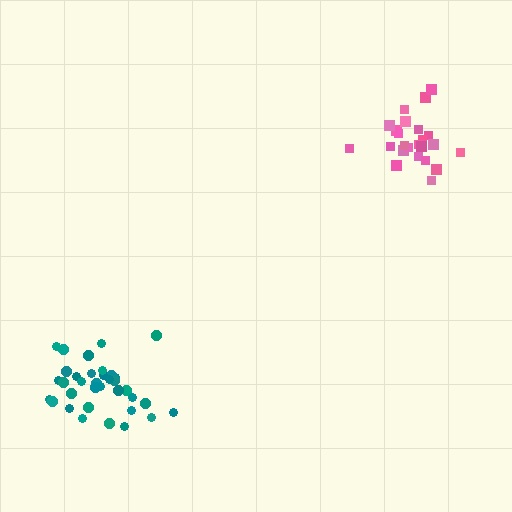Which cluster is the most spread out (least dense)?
Teal.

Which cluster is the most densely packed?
Pink.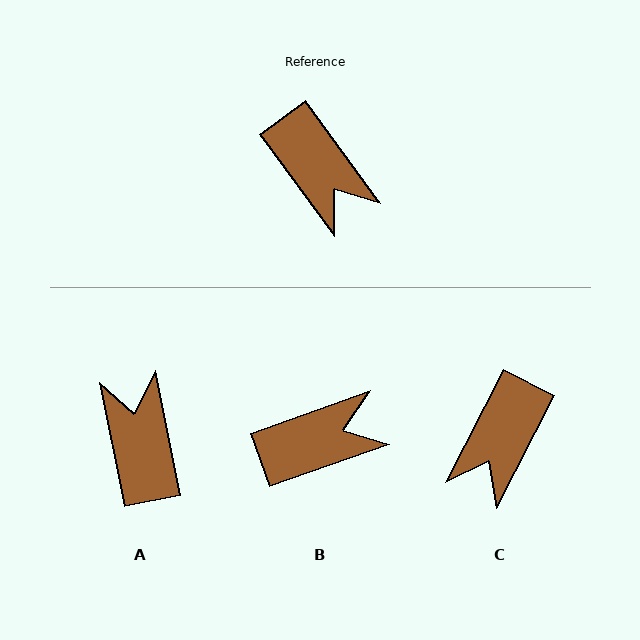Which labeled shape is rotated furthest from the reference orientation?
A, about 156 degrees away.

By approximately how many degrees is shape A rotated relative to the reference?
Approximately 156 degrees counter-clockwise.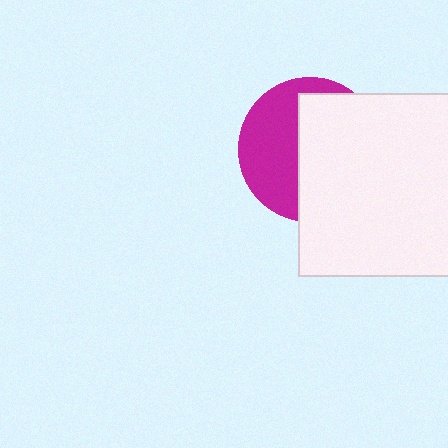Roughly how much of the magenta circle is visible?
A small part of it is visible (roughly 43%).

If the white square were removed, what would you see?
You would see the complete magenta circle.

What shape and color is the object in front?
The object in front is a white square.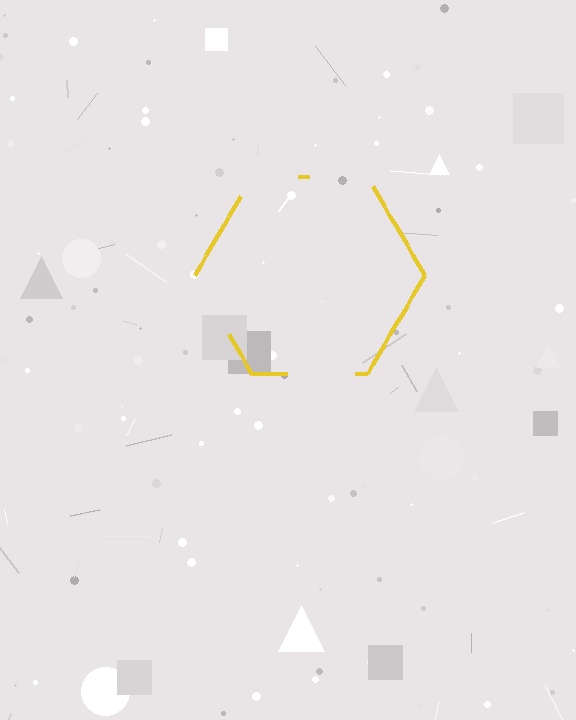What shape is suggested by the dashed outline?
The dashed outline suggests a hexagon.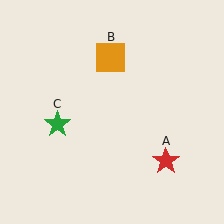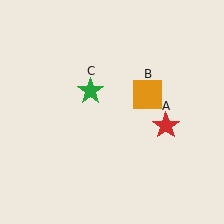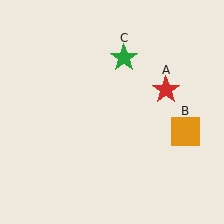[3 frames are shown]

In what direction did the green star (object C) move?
The green star (object C) moved up and to the right.